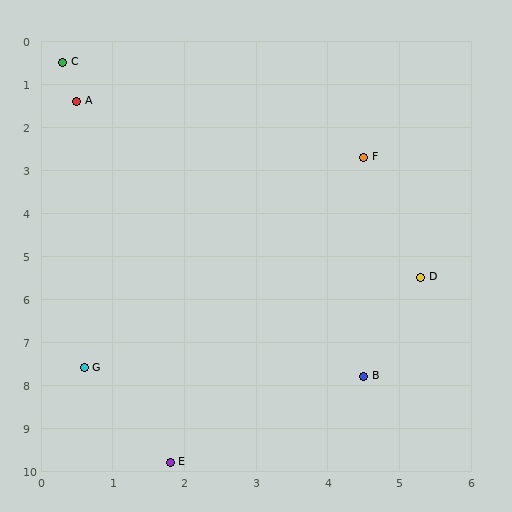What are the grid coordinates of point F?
Point F is at approximately (4.5, 2.7).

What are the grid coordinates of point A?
Point A is at approximately (0.5, 1.4).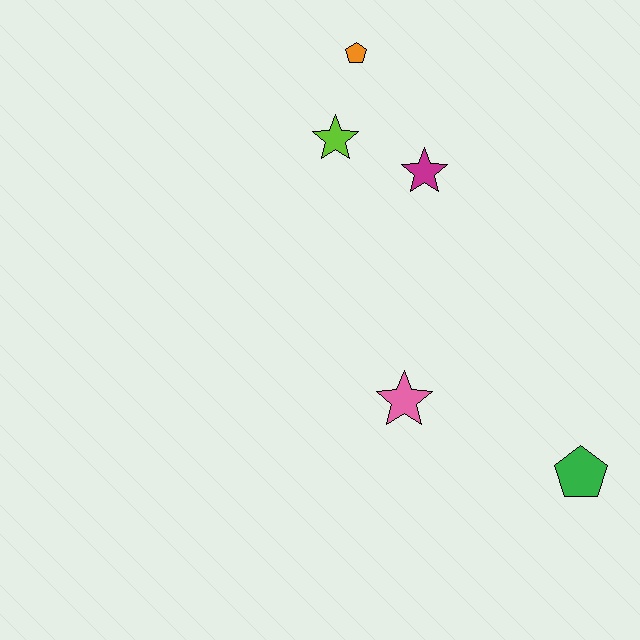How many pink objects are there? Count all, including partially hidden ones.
There is 1 pink object.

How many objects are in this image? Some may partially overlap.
There are 5 objects.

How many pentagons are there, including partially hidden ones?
There are 2 pentagons.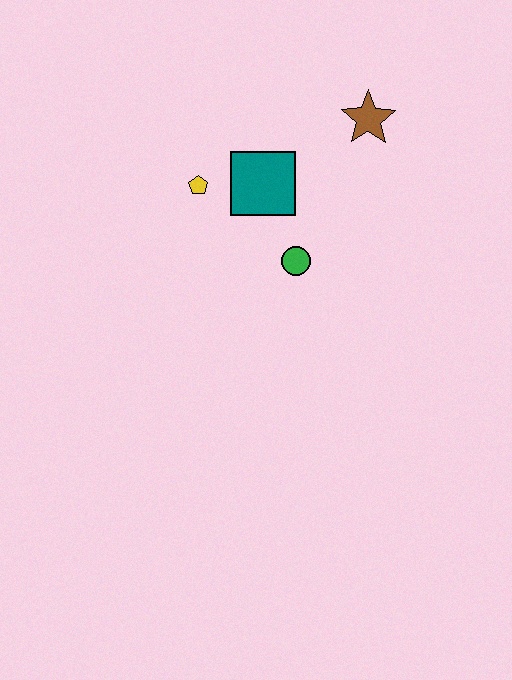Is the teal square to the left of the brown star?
Yes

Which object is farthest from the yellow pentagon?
The brown star is farthest from the yellow pentagon.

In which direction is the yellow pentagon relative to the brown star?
The yellow pentagon is to the left of the brown star.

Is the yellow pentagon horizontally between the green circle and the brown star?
No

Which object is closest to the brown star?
The teal square is closest to the brown star.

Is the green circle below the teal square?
Yes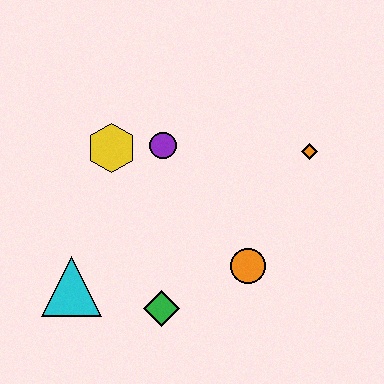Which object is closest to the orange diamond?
The orange circle is closest to the orange diamond.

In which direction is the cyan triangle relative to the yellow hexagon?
The cyan triangle is below the yellow hexagon.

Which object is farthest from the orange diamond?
The cyan triangle is farthest from the orange diamond.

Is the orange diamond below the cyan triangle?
No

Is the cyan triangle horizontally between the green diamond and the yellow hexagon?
No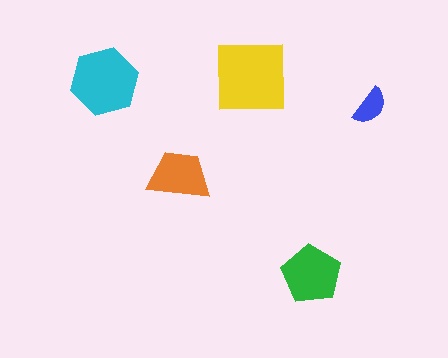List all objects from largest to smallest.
The yellow square, the cyan hexagon, the green pentagon, the orange trapezoid, the blue semicircle.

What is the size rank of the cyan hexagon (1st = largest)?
2nd.